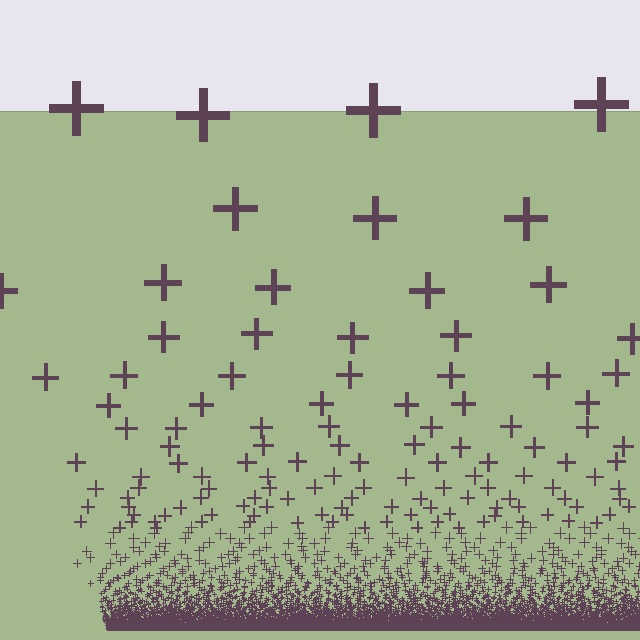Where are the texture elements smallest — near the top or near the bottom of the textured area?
Near the bottom.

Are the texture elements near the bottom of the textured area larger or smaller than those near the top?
Smaller. The gradient is inverted — elements near the bottom are smaller and denser.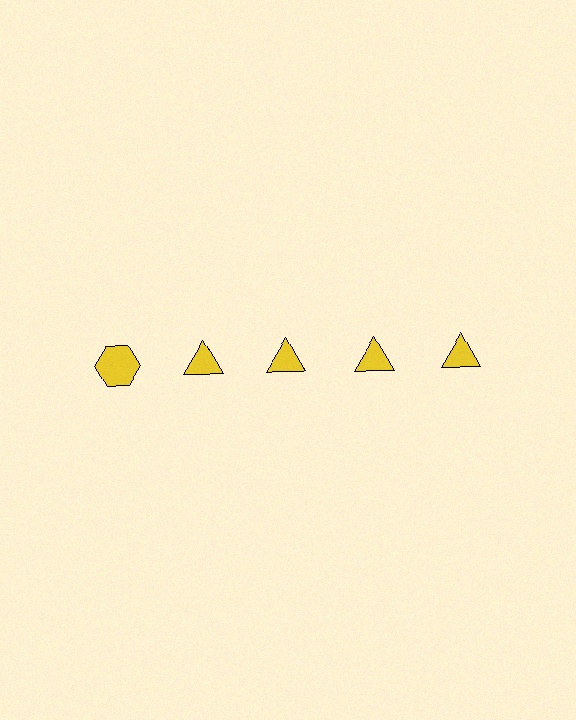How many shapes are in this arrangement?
There are 5 shapes arranged in a grid pattern.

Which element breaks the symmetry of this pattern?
The yellow hexagon in the top row, leftmost column breaks the symmetry. All other shapes are yellow triangles.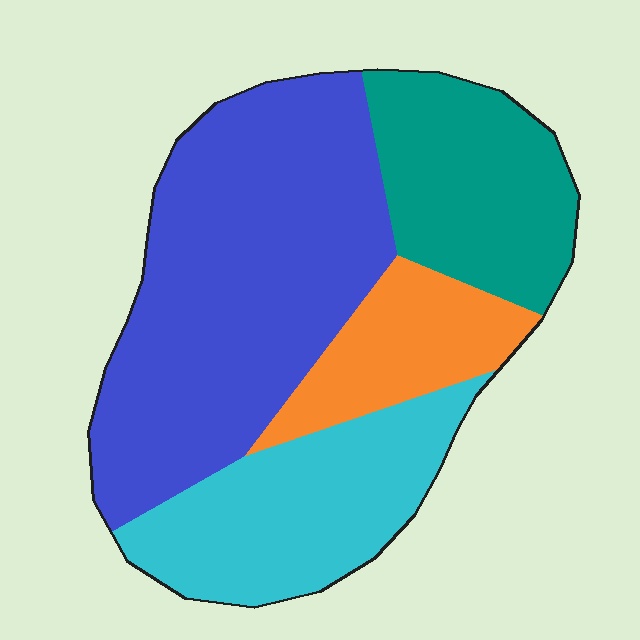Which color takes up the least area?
Orange, at roughly 15%.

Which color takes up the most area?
Blue, at roughly 45%.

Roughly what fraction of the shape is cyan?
Cyan covers around 25% of the shape.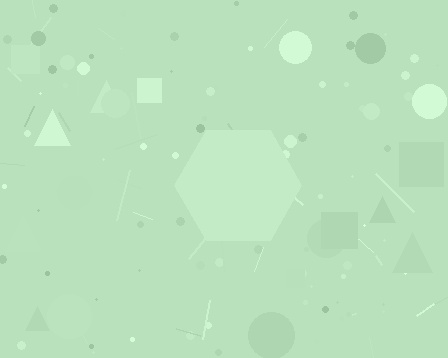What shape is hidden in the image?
A hexagon is hidden in the image.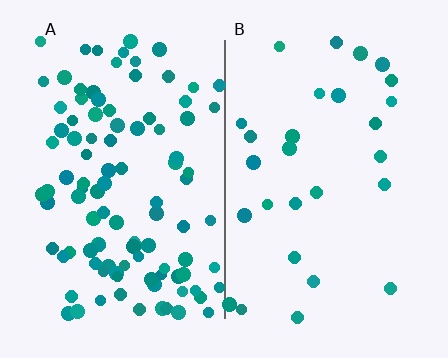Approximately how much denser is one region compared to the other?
Approximately 3.6× — region A over region B.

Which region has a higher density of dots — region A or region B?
A (the left).